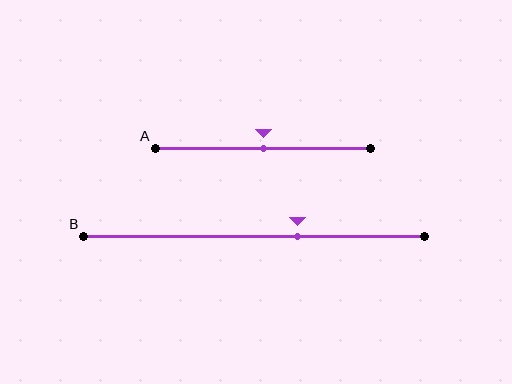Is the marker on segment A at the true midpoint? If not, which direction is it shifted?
Yes, the marker on segment A is at the true midpoint.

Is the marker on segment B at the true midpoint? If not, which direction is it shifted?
No, the marker on segment B is shifted to the right by about 13% of the segment length.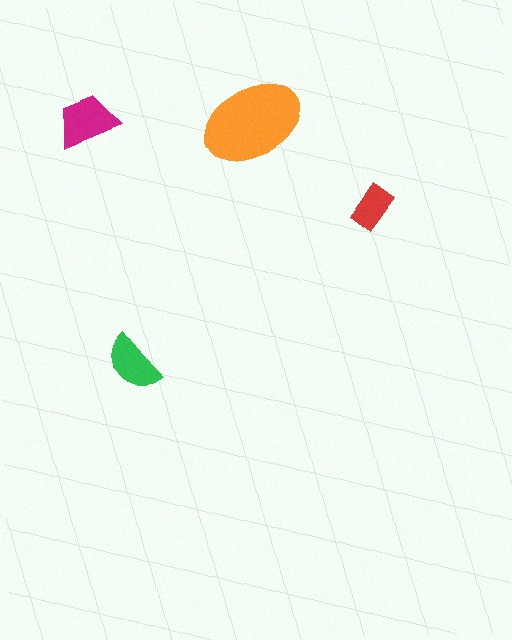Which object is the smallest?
The red rectangle.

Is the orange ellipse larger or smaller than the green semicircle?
Larger.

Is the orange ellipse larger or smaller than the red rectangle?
Larger.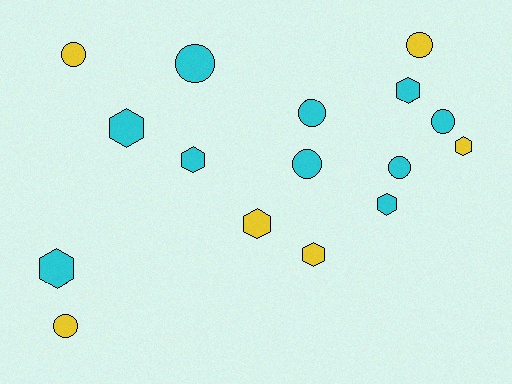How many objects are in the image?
There are 16 objects.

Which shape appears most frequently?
Circle, with 8 objects.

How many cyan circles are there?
There are 5 cyan circles.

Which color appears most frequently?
Cyan, with 10 objects.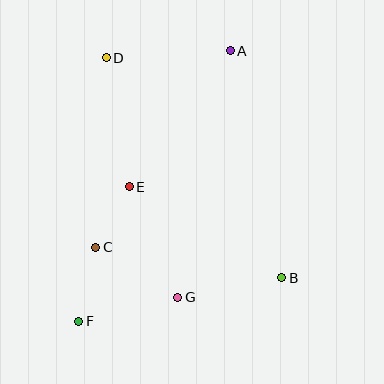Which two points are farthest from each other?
Points A and F are farthest from each other.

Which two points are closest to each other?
Points C and E are closest to each other.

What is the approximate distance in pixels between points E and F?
The distance between E and F is approximately 143 pixels.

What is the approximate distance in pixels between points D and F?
The distance between D and F is approximately 265 pixels.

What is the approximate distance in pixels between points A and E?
The distance between A and E is approximately 169 pixels.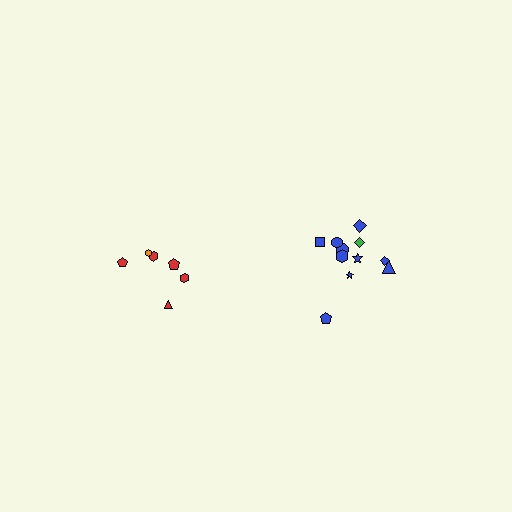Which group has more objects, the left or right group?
The right group.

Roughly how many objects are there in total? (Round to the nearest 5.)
Roughly 20 objects in total.